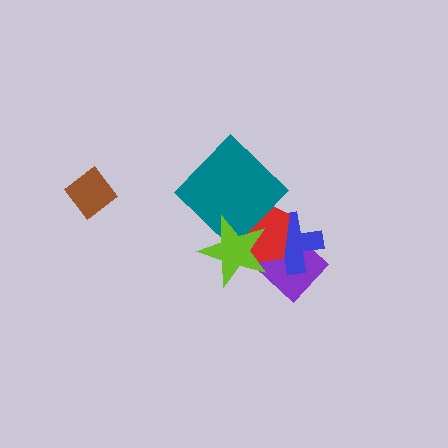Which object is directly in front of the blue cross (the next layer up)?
The red pentagon is directly in front of the blue cross.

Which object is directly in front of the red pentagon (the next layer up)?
The teal diamond is directly in front of the red pentagon.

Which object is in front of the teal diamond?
The lime star is in front of the teal diamond.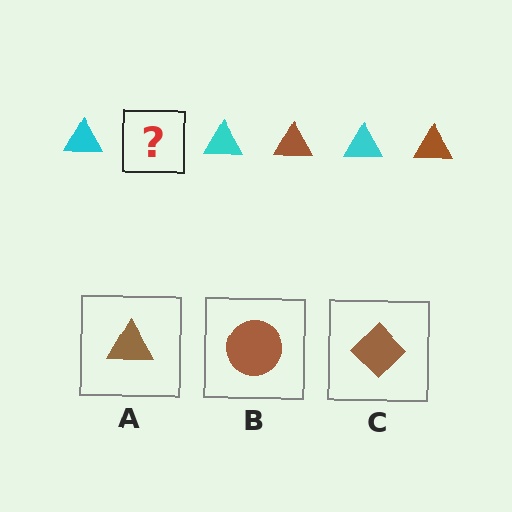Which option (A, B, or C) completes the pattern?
A.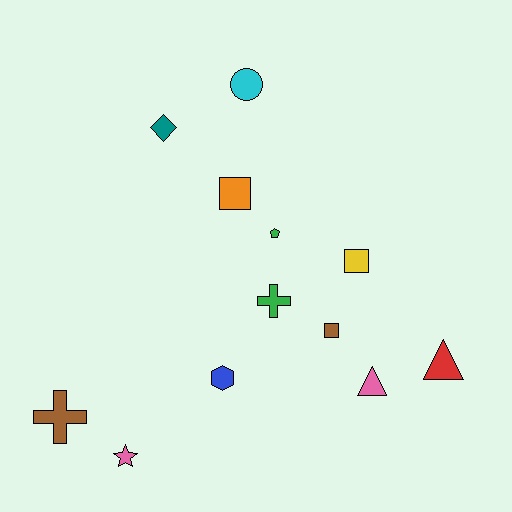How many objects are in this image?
There are 12 objects.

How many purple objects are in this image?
There are no purple objects.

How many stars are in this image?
There is 1 star.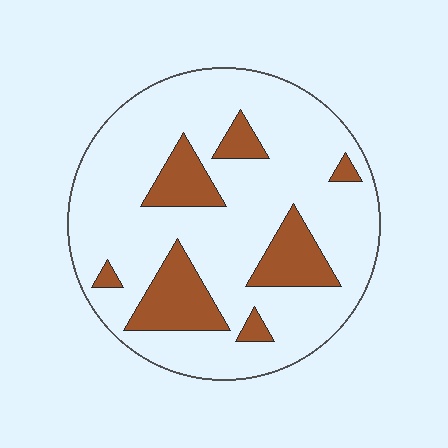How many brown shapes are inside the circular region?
7.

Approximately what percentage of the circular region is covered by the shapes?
Approximately 20%.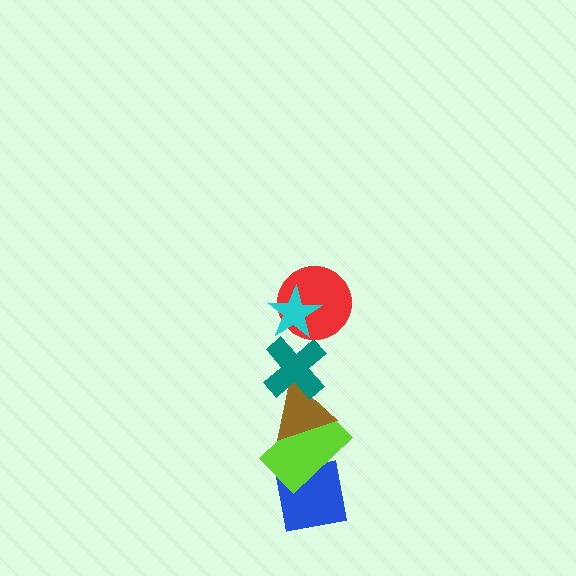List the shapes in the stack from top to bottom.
From top to bottom: the cyan star, the red circle, the teal cross, the brown triangle, the lime rectangle, the blue square.